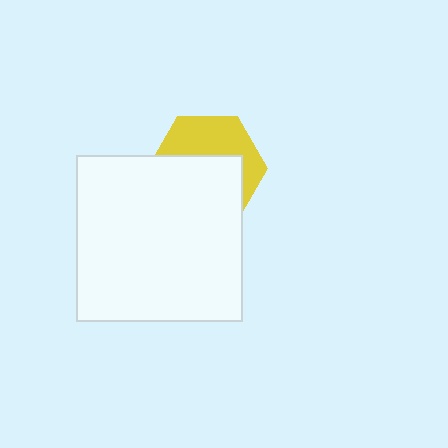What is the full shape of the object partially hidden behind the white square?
The partially hidden object is a yellow hexagon.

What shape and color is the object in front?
The object in front is a white square.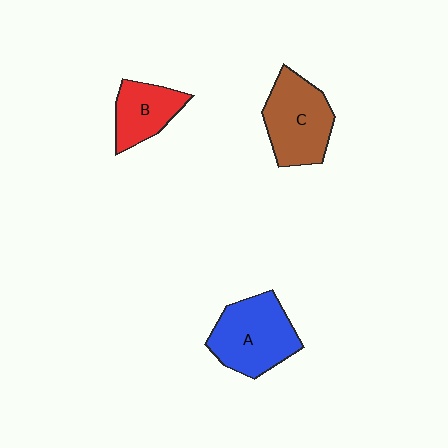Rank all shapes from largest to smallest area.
From largest to smallest: A (blue), C (brown), B (red).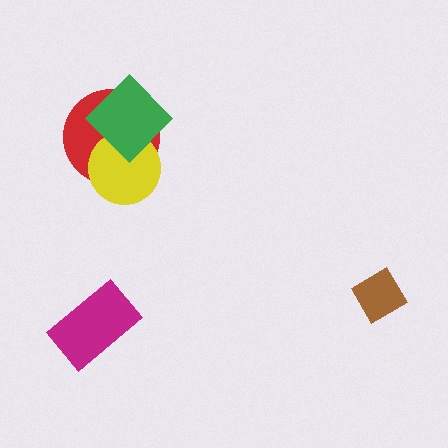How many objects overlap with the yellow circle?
2 objects overlap with the yellow circle.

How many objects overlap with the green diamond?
2 objects overlap with the green diamond.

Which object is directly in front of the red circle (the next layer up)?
The yellow circle is directly in front of the red circle.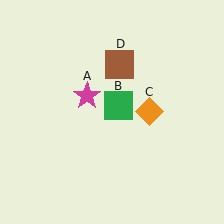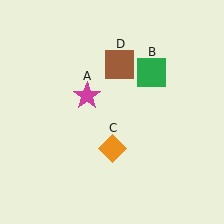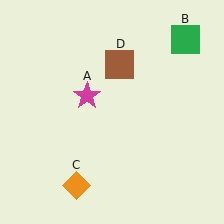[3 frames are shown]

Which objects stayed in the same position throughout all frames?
Magenta star (object A) and brown square (object D) remained stationary.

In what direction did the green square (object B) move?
The green square (object B) moved up and to the right.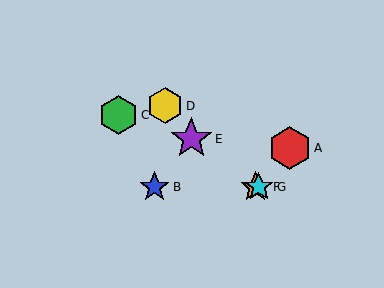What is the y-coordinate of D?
Object D is at y≈106.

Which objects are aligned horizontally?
Objects B, F, G are aligned horizontally.